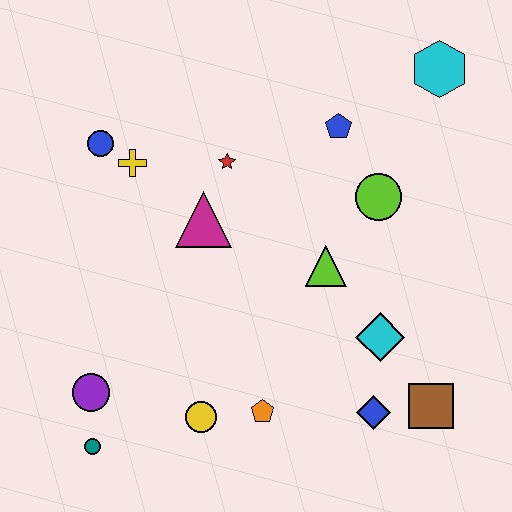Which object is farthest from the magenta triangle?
The brown square is farthest from the magenta triangle.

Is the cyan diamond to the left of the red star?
No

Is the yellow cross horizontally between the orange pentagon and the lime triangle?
No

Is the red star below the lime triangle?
No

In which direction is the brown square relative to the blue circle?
The brown square is to the right of the blue circle.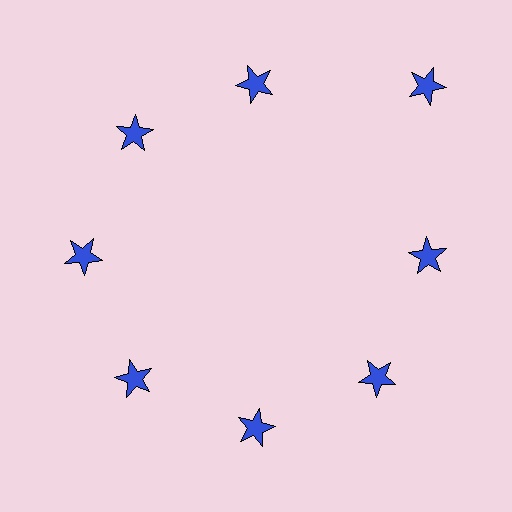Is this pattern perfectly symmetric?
No. The 8 blue stars are arranged in a ring, but one element near the 2 o'clock position is pushed outward from the center, breaking the 8-fold rotational symmetry.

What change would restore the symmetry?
The symmetry would be restored by moving it inward, back onto the ring so that all 8 stars sit at equal angles and equal distance from the center.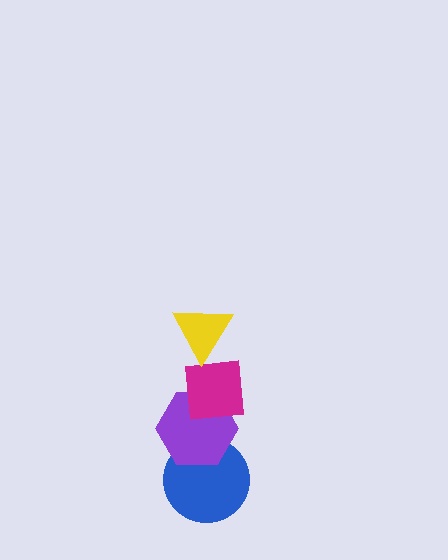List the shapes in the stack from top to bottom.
From top to bottom: the yellow triangle, the magenta square, the purple hexagon, the blue circle.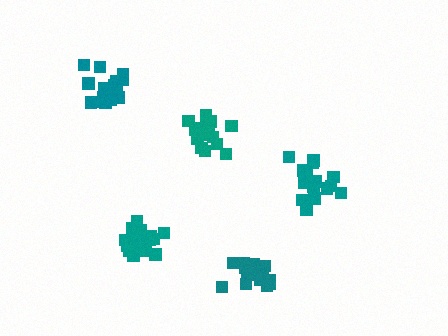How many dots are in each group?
Group 1: 16 dots, Group 2: 21 dots, Group 3: 15 dots, Group 4: 21 dots, Group 5: 17 dots (90 total).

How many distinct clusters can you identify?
There are 5 distinct clusters.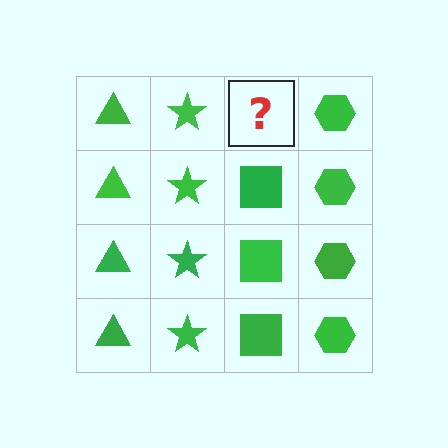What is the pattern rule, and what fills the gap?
The rule is that each column has a consistent shape. The gap should be filled with a green square.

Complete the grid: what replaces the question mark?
The question mark should be replaced with a green square.